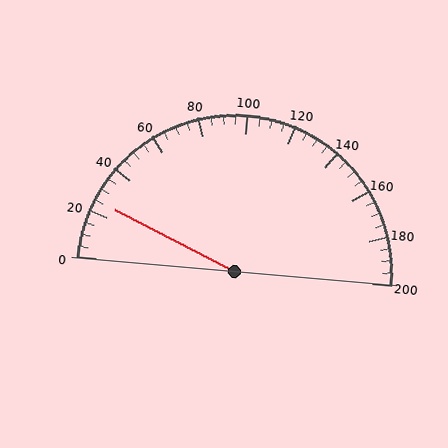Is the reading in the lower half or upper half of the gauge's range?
The reading is in the lower half of the range (0 to 200).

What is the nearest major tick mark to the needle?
The nearest major tick mark is 20.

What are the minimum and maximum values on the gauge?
The gauge ranges from 0 to 200.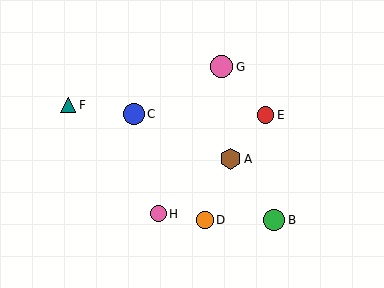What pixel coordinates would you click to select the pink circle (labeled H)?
Click at (158, 214) to select the pink circle H.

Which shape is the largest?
The pink circle (labeled G) is the largest.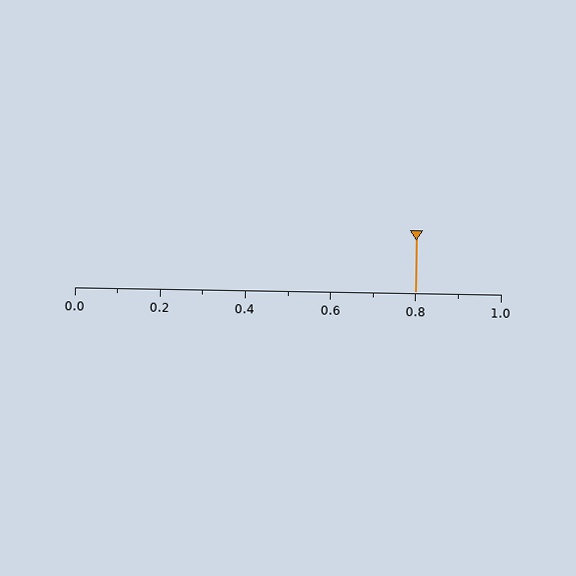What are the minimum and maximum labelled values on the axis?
The axis runs from 0.0 to 1.0.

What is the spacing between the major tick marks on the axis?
The major ticks are spaced 0.2 apart.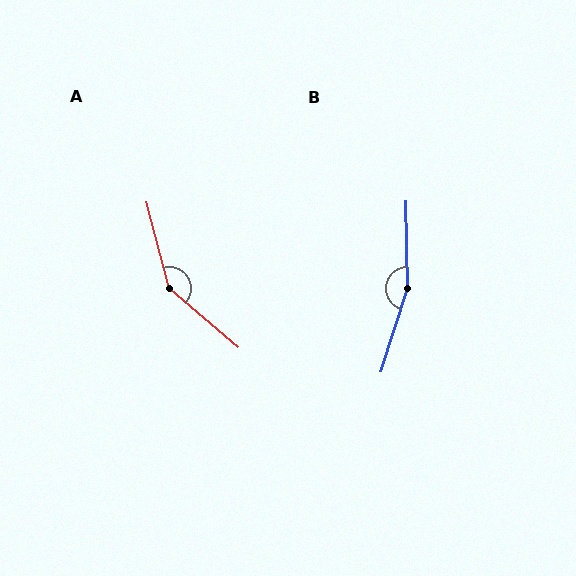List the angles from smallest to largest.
A (145°), B (162°).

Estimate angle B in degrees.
Approximately 162 degrees.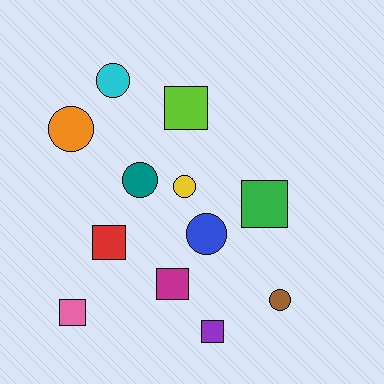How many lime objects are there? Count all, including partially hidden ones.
There is 1 lime object.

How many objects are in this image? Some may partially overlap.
There are 12 objects.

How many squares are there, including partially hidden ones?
There are 6 squares.